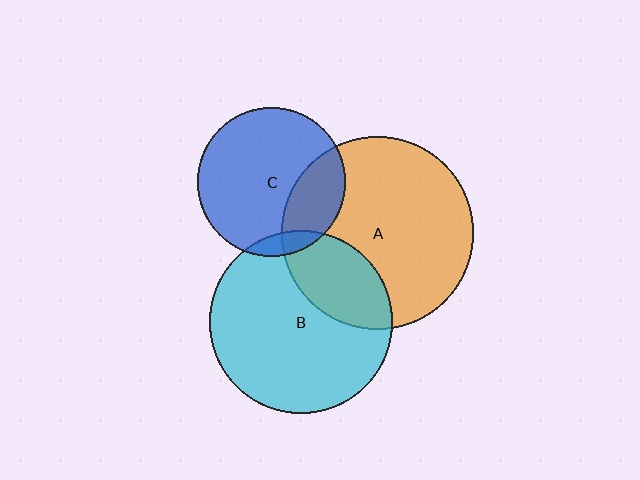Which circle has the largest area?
Circle A (orange).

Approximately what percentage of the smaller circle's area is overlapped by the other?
Approximately 25%.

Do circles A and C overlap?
Yes.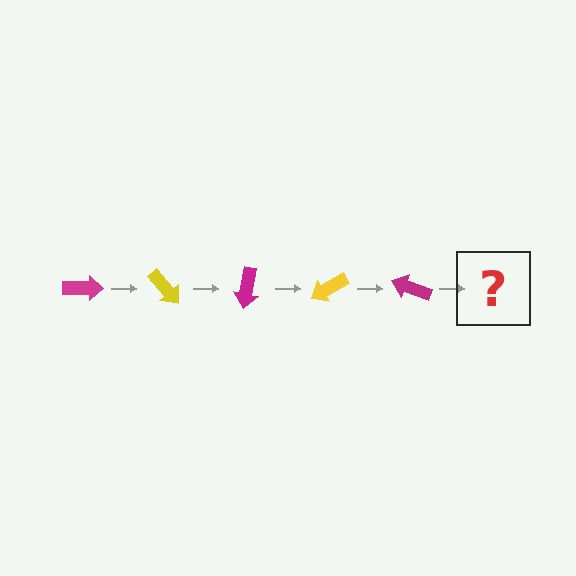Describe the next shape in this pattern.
It should be a yellow arrow, rotated 250 degrees from the start.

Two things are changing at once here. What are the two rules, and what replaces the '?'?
The two rules are that it rotates 50 degrees each step and the color cycles through magenta and yellow. The '?' should be a yellow arrow, rotated 250 degrees from the start.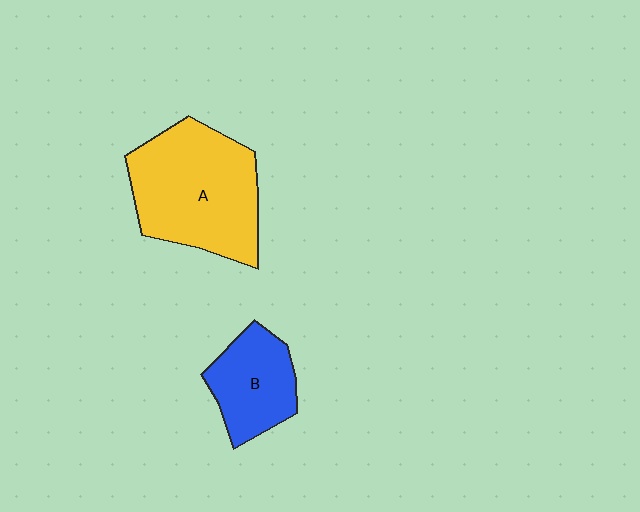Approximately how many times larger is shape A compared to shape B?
Approximately 1.9 times.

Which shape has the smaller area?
Shape B (blue).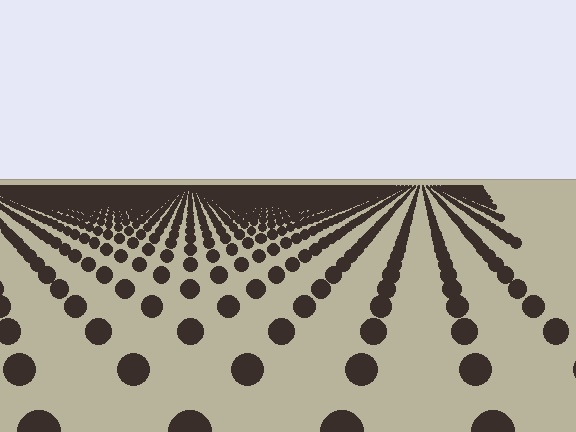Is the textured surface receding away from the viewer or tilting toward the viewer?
The surface is receding away from the viewer. Texture elements get smaller and denser toward the top.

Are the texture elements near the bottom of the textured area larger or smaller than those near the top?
Larger. Near the bottom, elements are closer to the viewer and appear at a bigger on-screen size.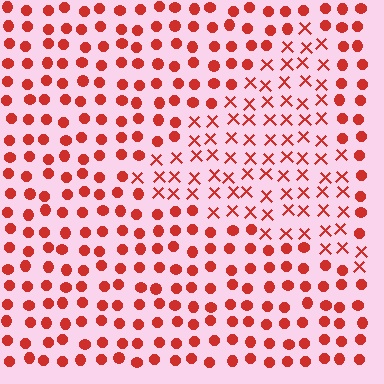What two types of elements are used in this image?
The image uses X marks inside the triangle region and circles outside it.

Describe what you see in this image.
The image is filled with small red elements arranged in a uniform grid. A triangle-shaped region contains X marks, while the surrounding area contains circles. The boundary is defined purely by the change in element shape.